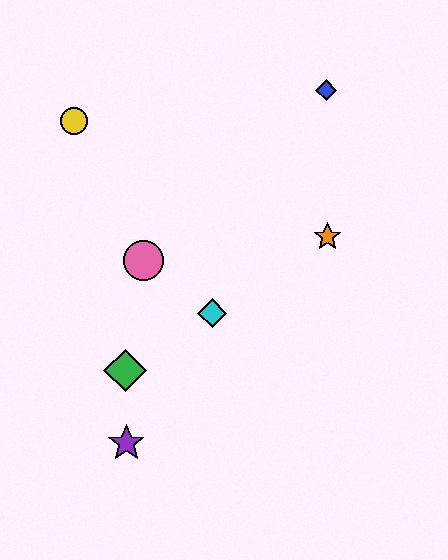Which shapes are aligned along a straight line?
The red hexagon, the green diamond, the orange star, the cyan diamond are aligned along a straight line.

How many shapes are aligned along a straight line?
4 shapes (the red hexagon, the green diamond, the orange star, the cyan diamond) are aligned along a straight line.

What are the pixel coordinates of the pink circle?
The pink circle is at (143, 261).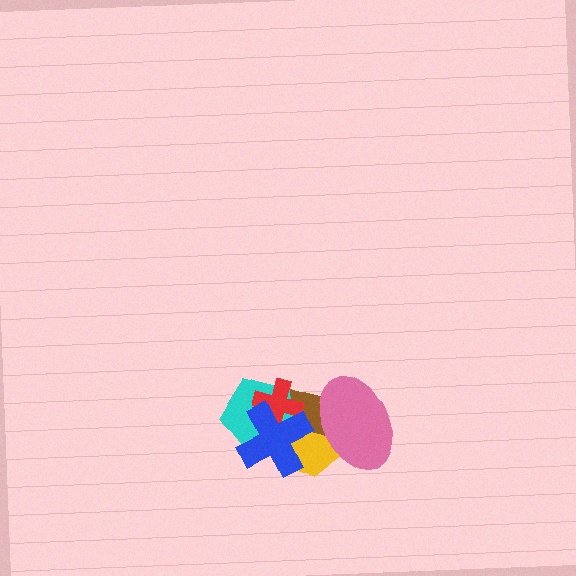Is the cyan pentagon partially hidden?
Yes, it is partially covered by another shape.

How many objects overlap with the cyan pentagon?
4 objects overlap with the cyan pentagon.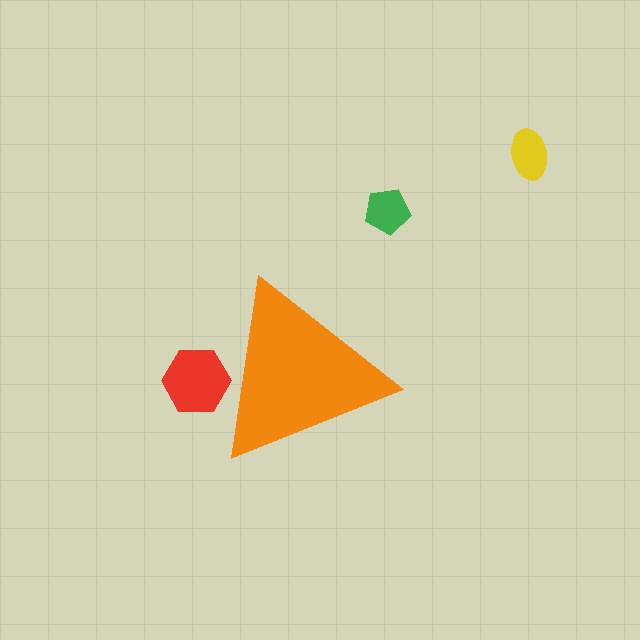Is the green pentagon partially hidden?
No, the green pentagon is fully visible.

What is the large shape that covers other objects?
An orange triangle.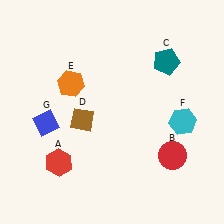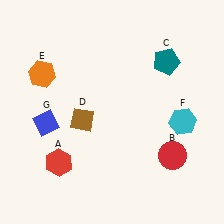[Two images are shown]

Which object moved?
The orange hexagon (E) moved left.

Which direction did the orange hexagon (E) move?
The orange hexagon (E) moved left.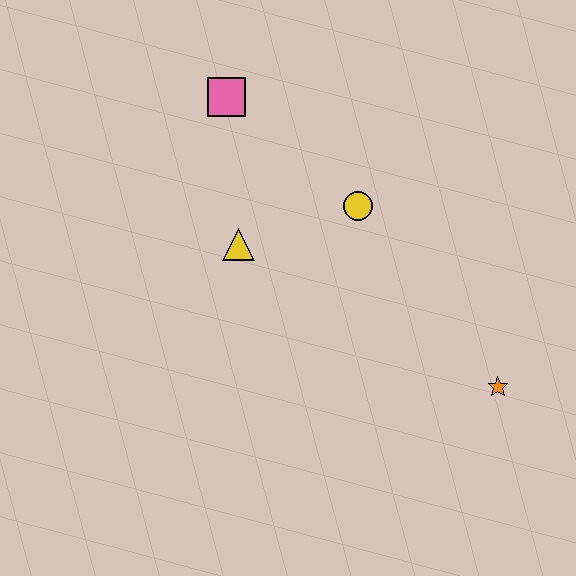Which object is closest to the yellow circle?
The yellow triangle is closest to the yellow circle.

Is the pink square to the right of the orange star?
No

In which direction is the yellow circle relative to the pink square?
The yellow circle is to the right of the pink square.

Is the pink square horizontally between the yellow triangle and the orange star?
No